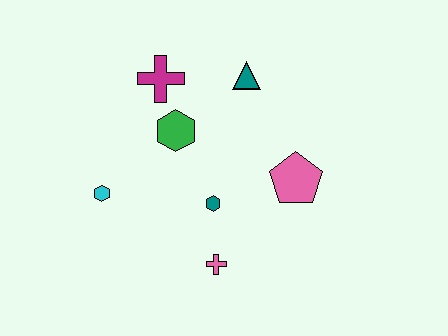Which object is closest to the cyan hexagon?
The green hexagon is closest to the cyan hexagon.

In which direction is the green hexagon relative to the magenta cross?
The green hexagon is below the magenta cross.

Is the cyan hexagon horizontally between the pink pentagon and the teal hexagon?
No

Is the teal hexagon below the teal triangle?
Yes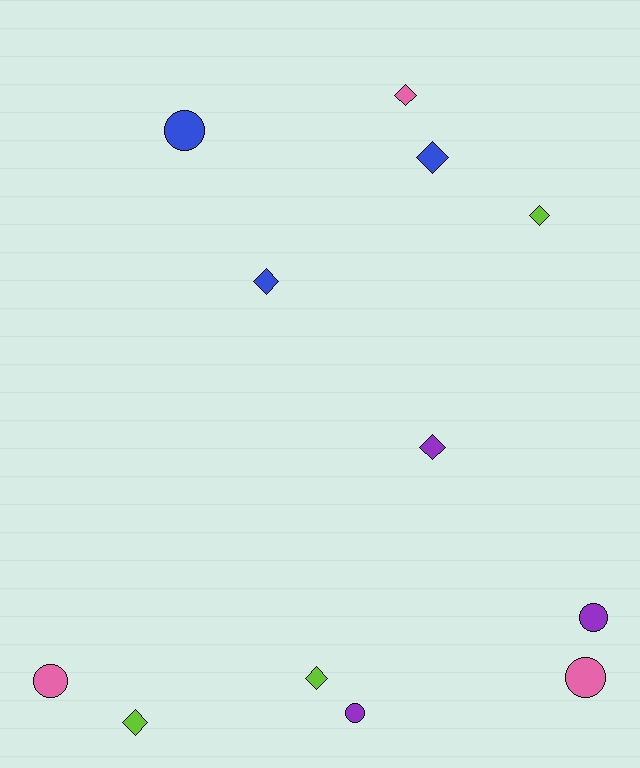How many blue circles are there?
There is 1 blue circle.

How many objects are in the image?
There are 12 objects.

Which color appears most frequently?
Purple, with 3 objects.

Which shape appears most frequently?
Diamond, with 7 objects.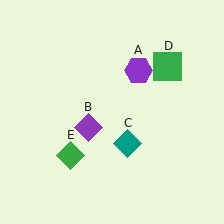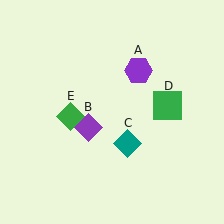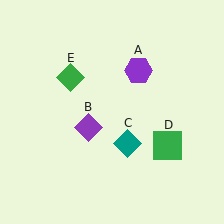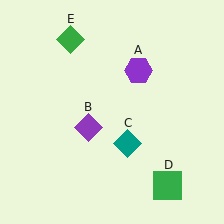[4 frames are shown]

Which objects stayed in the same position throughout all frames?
Purple hexagon (object A) and purple diamond (object B) and teal diamond (object C) remained stationary.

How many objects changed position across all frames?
2 objects changed position: green square (object D), green diamond (object E).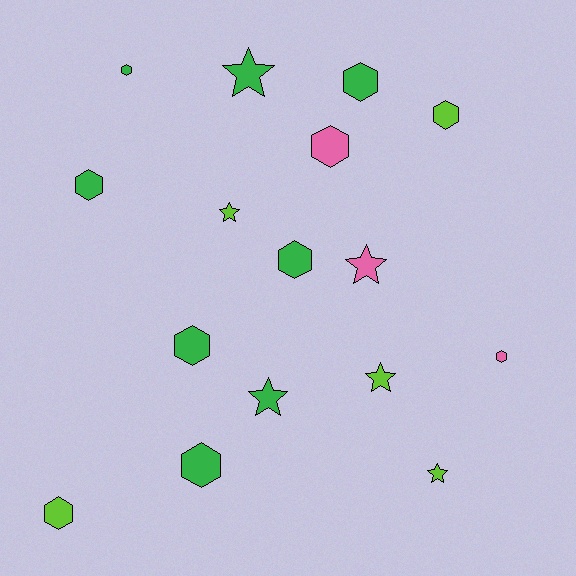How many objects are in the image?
There are 16 objects.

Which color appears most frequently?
Green, with 8 objects.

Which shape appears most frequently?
Hexagon, with 10 objects.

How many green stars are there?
There are 2 green stars.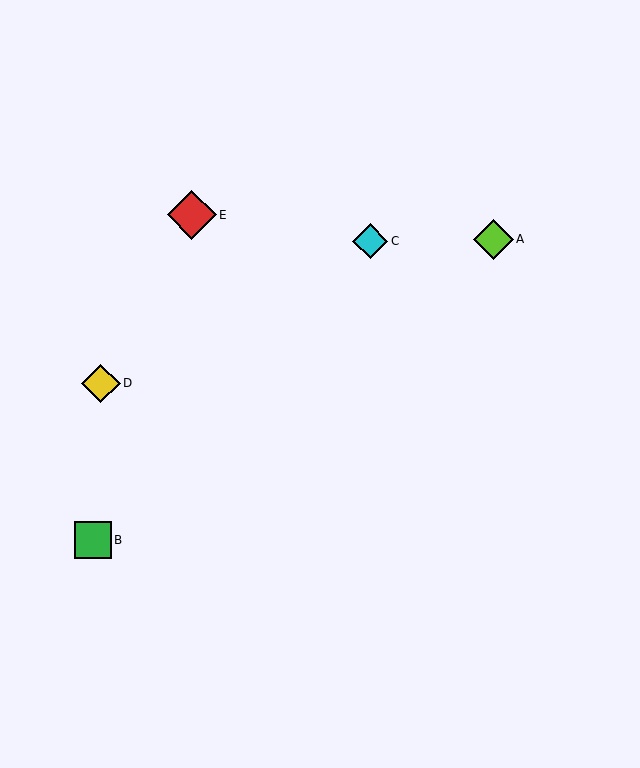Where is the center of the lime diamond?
The center of the lime diamond is at (493, 239).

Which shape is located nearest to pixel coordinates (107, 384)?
The yellow diamond (labeled D) at (101, 383) is nearest to that location.